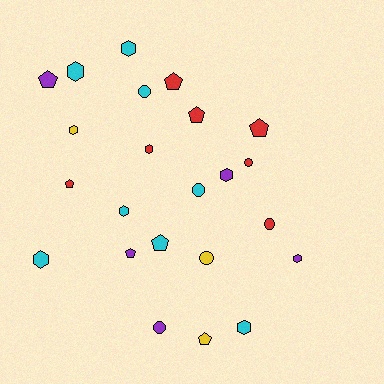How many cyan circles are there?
There are 2 cyan circles.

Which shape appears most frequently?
Hexagon, with 9 objects.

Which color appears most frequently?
Cyan, with 8 objects.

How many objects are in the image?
There are 23 objects.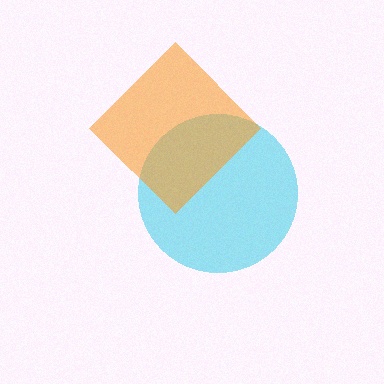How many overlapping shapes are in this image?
There are 2 overlapping shapes in the image.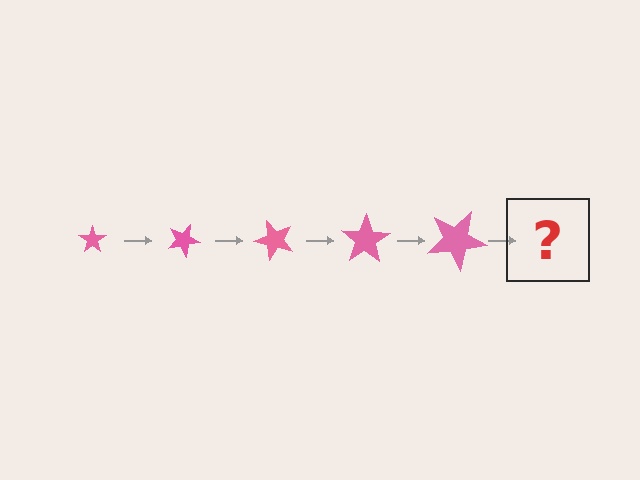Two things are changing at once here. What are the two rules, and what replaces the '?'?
The two rules are that the star grows larger each step and it rotates 25 degrees each step. The '?' should be a star, larger than the previous one and rotated 125 degrees from the start.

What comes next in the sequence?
The next element should be a star, larger than the previous one and rotated 125 degrees from the start.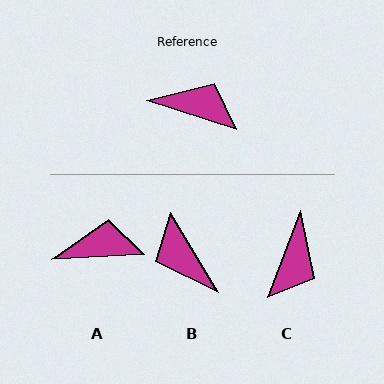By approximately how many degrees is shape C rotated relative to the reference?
Approximately 93 degrees clockwise.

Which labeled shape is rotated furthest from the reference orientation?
B, about 139 degrees away.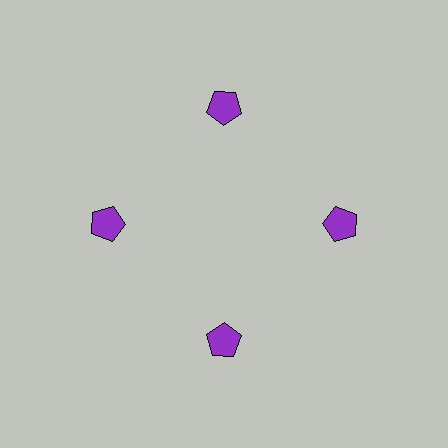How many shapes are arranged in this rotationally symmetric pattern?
There are 4 shapes, arranged in 4 groups of 1.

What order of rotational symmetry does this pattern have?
This pattern has 4-fold rotational symmetry.